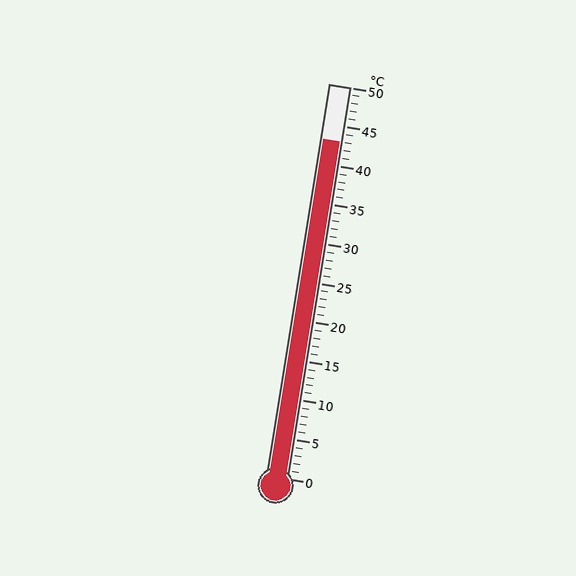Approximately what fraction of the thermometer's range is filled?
The thermometer is filled to approximately 85% of its range.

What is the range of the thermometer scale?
The thermometer scale ranges from 0°C to 50°C.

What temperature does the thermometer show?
The thermometer shows approximately 43°C.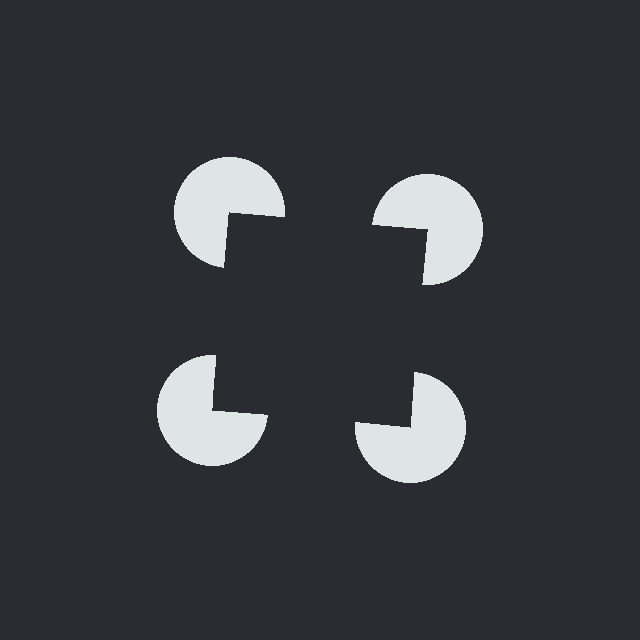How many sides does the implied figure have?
4 sides.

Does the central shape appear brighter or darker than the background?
It typically appears slightly darker than the background, even though no actual brightness change is drawn.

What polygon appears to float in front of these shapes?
An illusory square — its edges are inferred from the aligned wedge cuts in the pac-man discs, not physically drawn.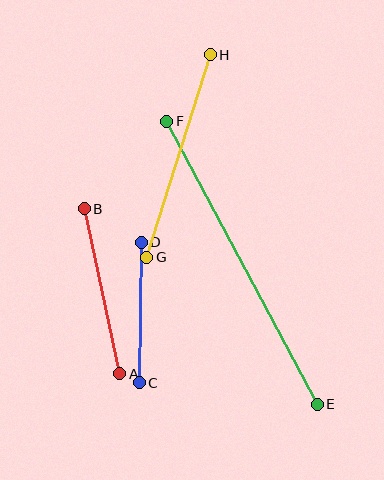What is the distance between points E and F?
The distance is approximately 320 pixels.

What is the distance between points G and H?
The distance is approximately 213 pixels.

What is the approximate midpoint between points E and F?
The midpoint is at approximately (242, 263) pixels.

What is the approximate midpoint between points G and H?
The midpoint is at approximately (179, 156) pixels.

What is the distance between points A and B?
The distance is approximately 169 pixels.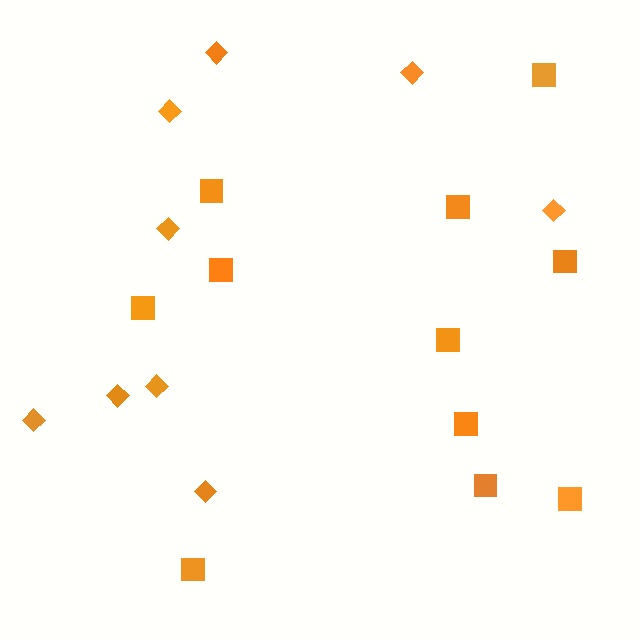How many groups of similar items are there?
There are 2 groups: one group of diamonds (9) and one group of squares (11).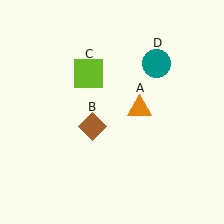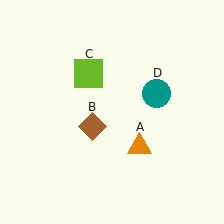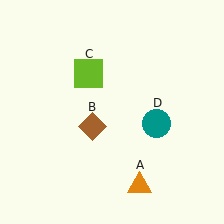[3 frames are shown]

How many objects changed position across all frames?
2 objects changed position: orange triangle (object A), teal circle (object D).